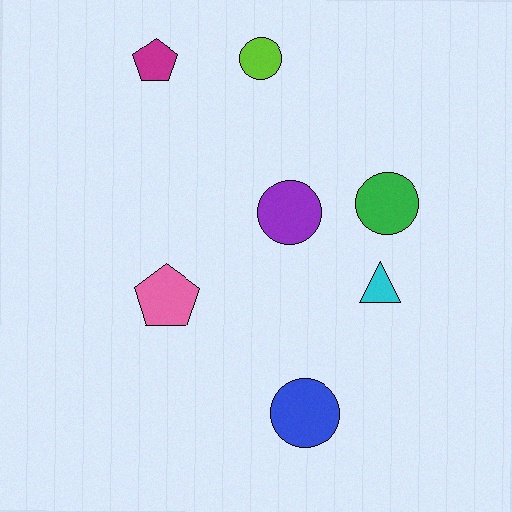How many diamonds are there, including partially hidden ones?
There are no diamonds.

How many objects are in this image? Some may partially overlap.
There are 7 objects.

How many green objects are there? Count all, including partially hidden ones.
There is 1 green object.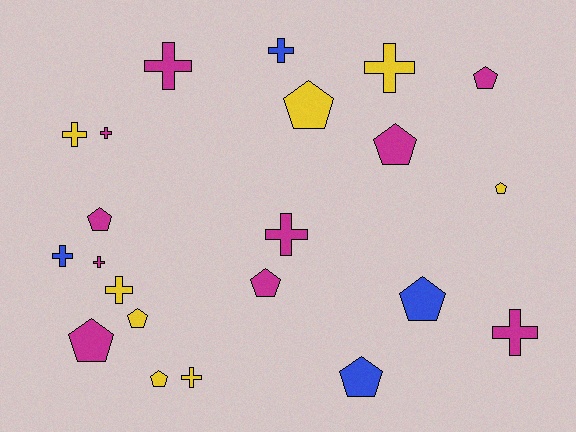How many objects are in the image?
There are 22 objects.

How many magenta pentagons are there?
There are 5 magenta pentagons.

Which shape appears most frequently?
Pentagon, with 11 objects.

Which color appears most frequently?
Magenta, with 10 objects.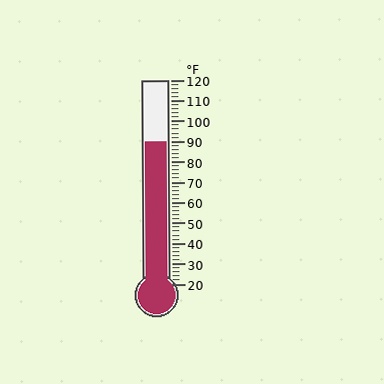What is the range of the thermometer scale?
The thermometer scale ranges from 20°F to 120°F.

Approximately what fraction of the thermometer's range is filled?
The thermometer is filled to approximately 70% of its range.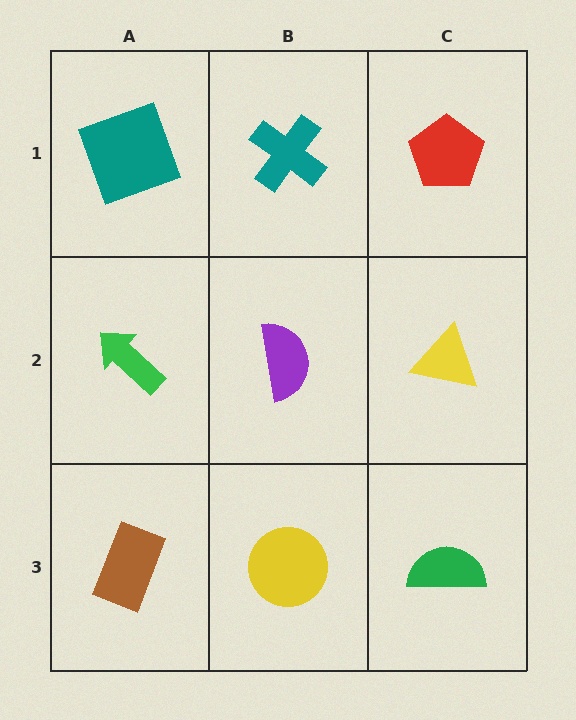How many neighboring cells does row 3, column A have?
2.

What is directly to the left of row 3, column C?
A yellow circle.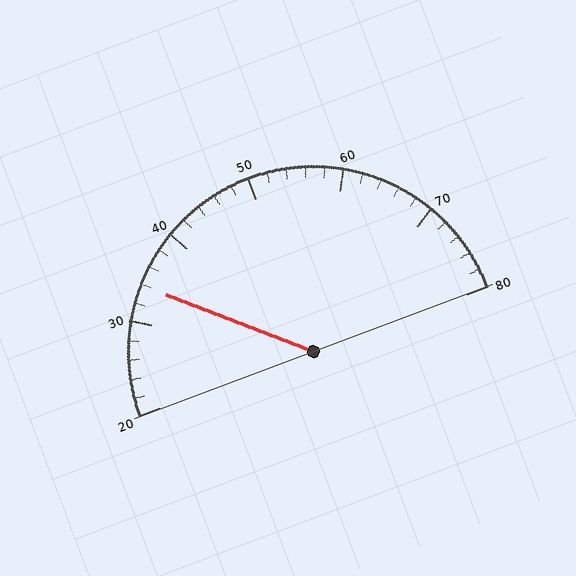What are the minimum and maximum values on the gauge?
The gauge ranges from 20 to 80.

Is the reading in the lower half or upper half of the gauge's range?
The reading is in the lower half of the range (20 to 80).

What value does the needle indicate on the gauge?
The needle indicates approximately 34.